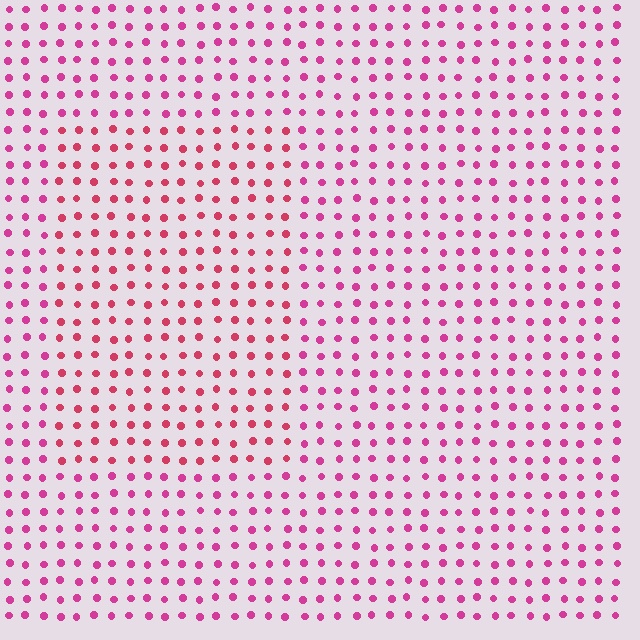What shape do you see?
I see a rectangle.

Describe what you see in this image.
The image is filled with small magenta elements in a uniform arrangement. A rectangle-shaped region is visible where the elements are tinted to a slightly different hue, forming a subtle color boundary.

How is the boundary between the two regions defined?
The boundary is defined purely by a slight shift in hue (about 22 degrees). Spacing, size, and orientation are identical on both sides.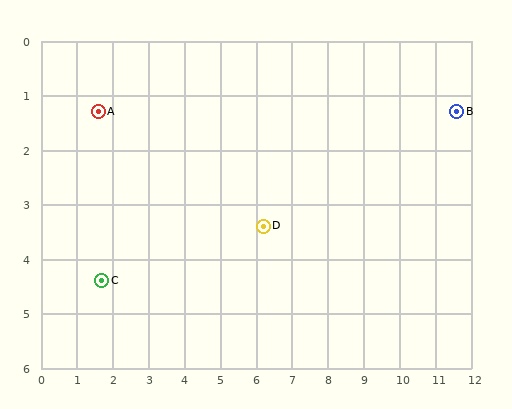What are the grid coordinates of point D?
Point D is at approximately (6.2, 3.4).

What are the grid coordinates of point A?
Point A is at approximately (1.6, 1.3).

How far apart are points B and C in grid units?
Points B and C are about 10.4 grid units apart.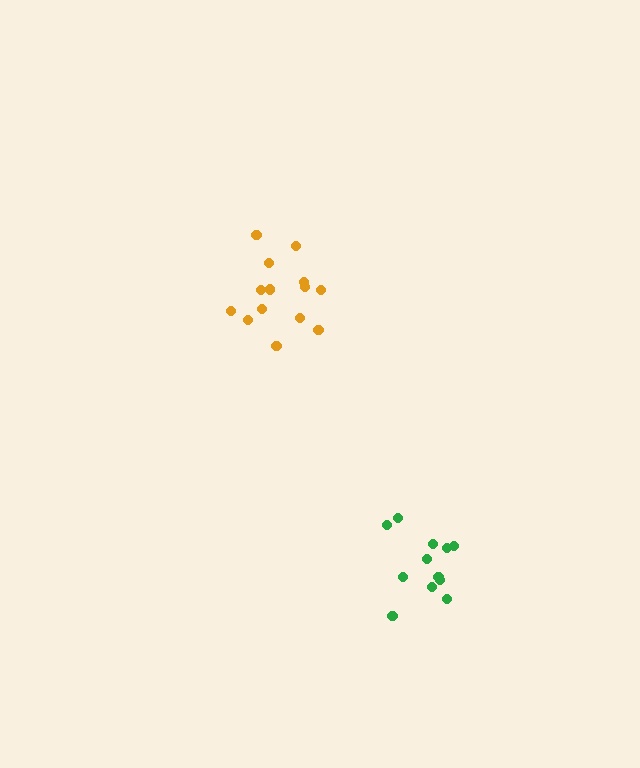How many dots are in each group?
Group 1: 14 dots, Group 2: 12 dots (26 total).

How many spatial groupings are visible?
There are 2 spatial groupings.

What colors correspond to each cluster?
The clusters are colored: orange, green.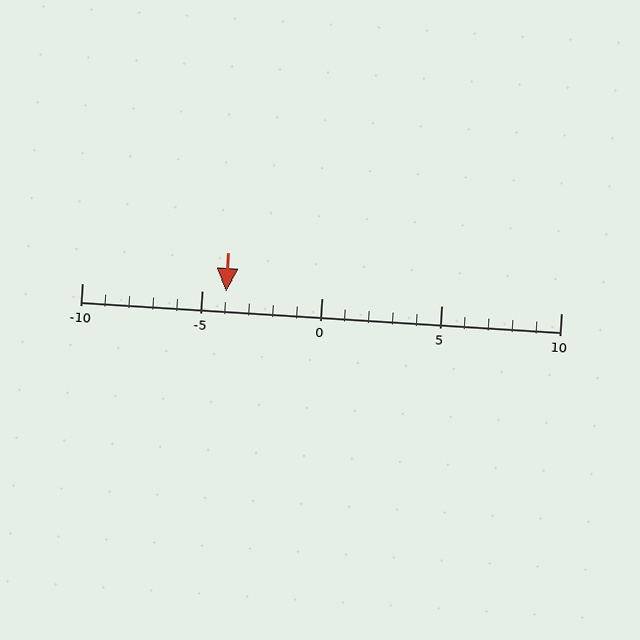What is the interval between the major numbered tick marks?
The major tick marks are spaced 5 units apart.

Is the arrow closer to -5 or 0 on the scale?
The arrow is closer to -5.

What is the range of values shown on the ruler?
The ruler shows values from -10 to 10.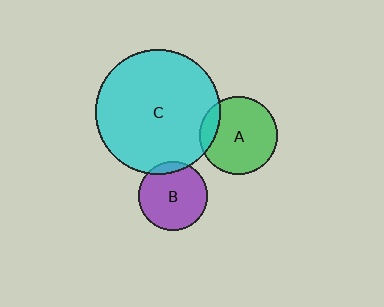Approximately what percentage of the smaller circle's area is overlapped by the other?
Approximately 15%.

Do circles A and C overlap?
Yes.